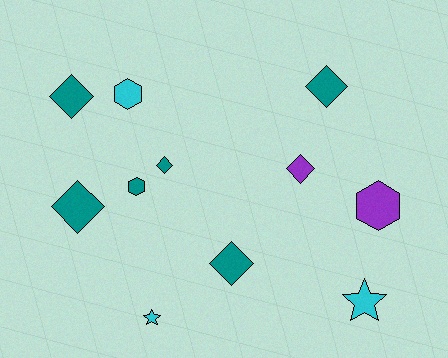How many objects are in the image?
There are 11 objects.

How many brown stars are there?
There are no brown stars.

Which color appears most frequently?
Teal, with 6 objects.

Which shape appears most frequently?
Diamond, with 6 objects.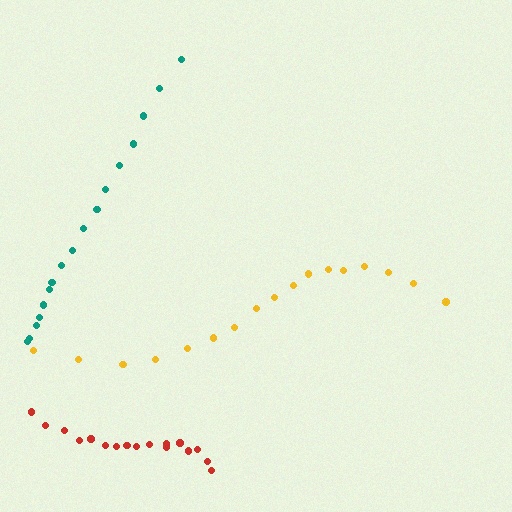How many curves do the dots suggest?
There are 3 distinct paths.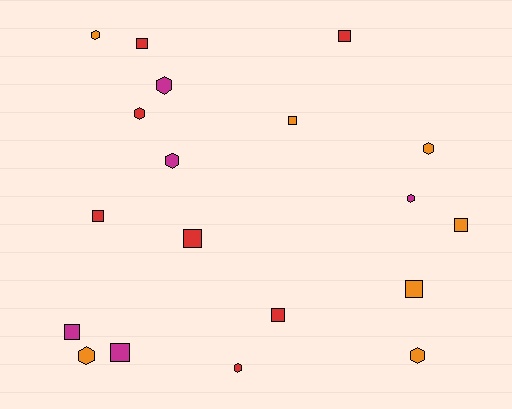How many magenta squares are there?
There are 2 magenta squares.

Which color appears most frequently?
Orange, with 7 objects.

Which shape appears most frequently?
Square, with 10 objects.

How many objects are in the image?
There are 19 objects.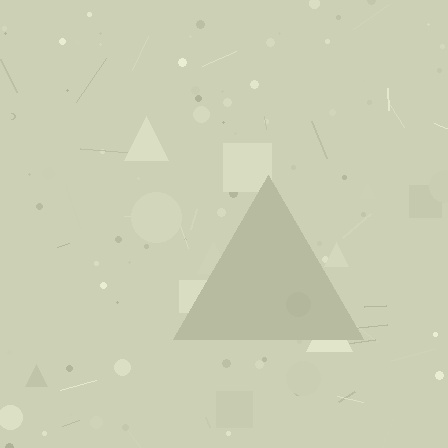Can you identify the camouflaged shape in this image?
The camouflaged shape is a triangle.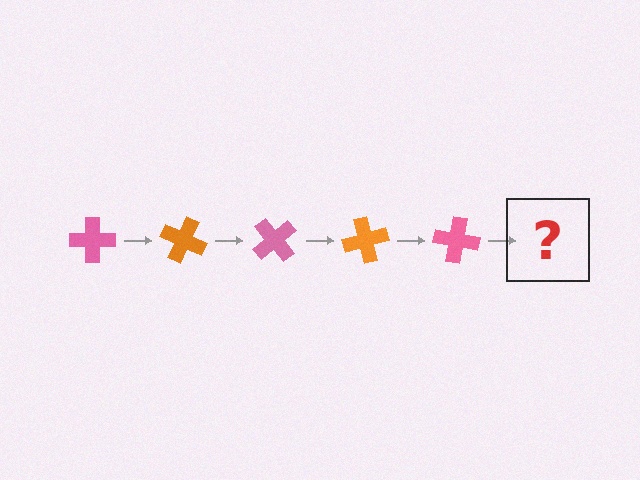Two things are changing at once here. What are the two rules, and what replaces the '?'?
The two rules are that it rotates 25 degrees each step and the color cycles through pink and orange. The '?' should be an orange cross, rotated 125 degrees from the start.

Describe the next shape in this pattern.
It should be an orange cross, rotated 125 degrees from the start.